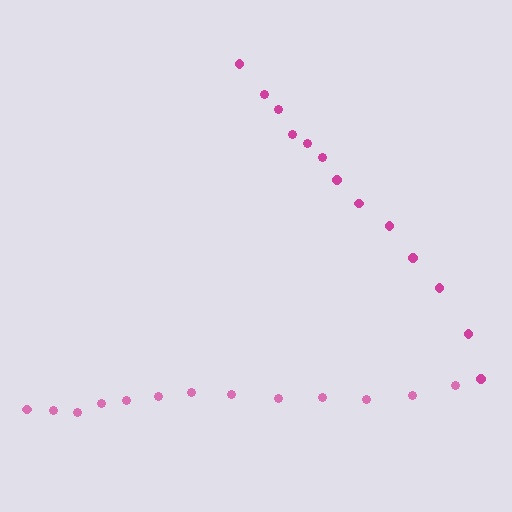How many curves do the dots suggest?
There are 2 distinct paths.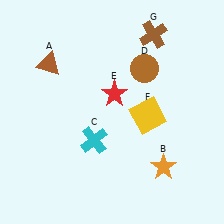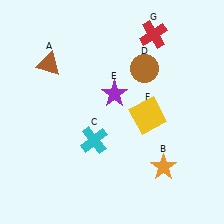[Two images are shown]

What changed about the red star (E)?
In Image 1, E is red. In Image 2, it changed to purple.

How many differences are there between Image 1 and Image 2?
There are 2 differences between the two images.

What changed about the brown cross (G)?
In Image 1, G is brown. In Image 2, it changed to red.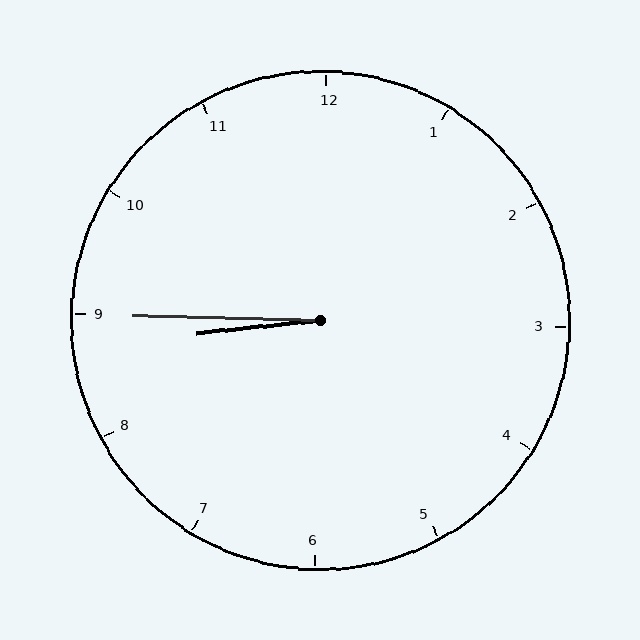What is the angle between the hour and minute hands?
Approximately 8 degrees.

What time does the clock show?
8:45.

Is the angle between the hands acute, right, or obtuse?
It is acute.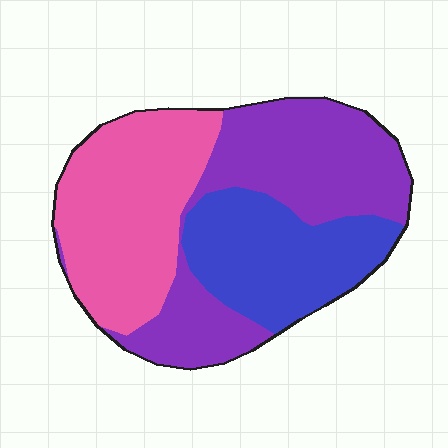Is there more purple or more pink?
Purple.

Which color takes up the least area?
Blue, at roughly 25%.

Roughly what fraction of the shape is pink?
Pink covers 34% of the shape.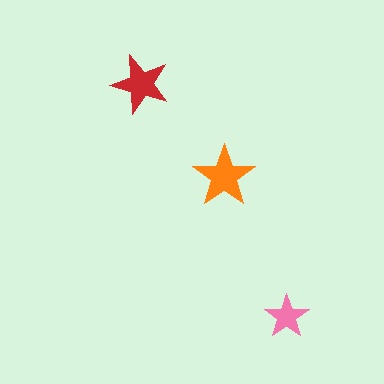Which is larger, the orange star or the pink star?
The orange one.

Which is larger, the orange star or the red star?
The orange one.